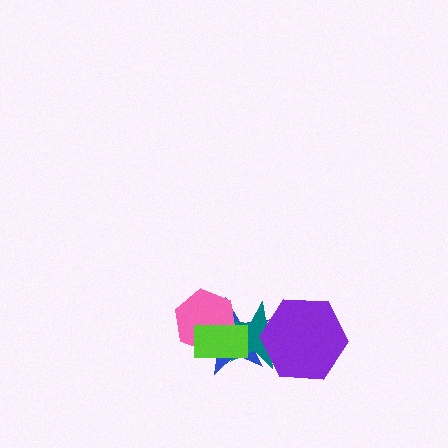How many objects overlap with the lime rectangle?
3 objects overlap with the lime rectangle.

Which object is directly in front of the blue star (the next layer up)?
The teal star is directly in front of the blue star.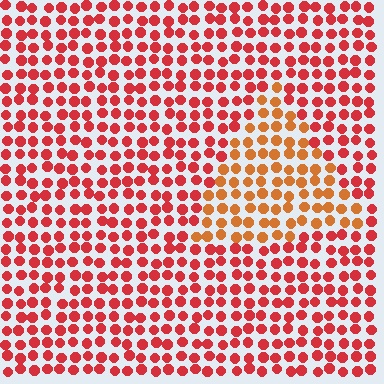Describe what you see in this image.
The image is filled with small red elements in a uniform arrangement. A triangle-shaped region is visible where the elements are tinted to a slightly different hue, forming a subtle color boundary.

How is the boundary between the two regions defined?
The boundary is defined purely by a slight shift in hue (about 30 degrees). Spacing, size, and orientation are identical on both sides.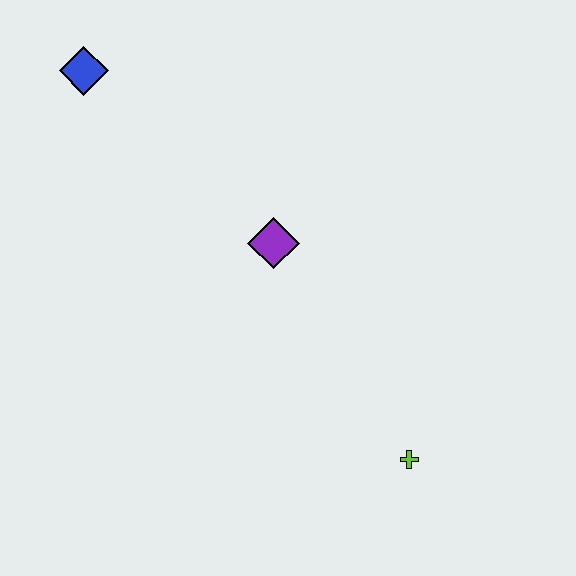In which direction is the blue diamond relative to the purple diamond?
The blue diamond is to the left of the purple diamond.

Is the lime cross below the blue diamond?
Yes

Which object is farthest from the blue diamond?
The lime cross is farthest from the blue diamond.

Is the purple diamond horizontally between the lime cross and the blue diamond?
Yes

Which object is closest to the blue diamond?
The purple diamond is closest to the blue diamond.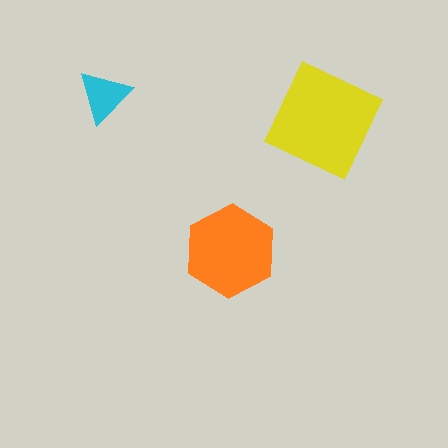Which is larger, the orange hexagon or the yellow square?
The yellow square.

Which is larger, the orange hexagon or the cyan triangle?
The orange hexagon.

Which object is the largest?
The yellow square.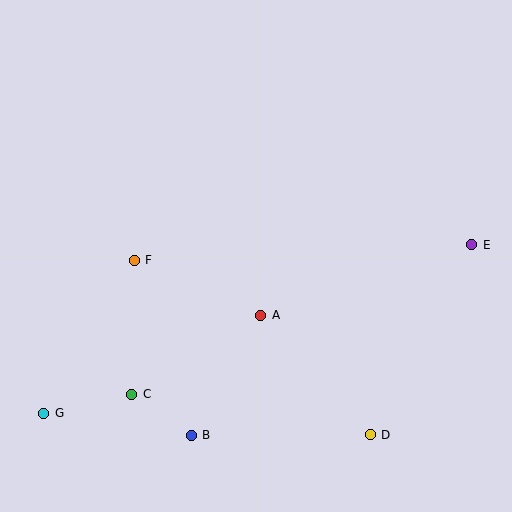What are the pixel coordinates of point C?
Point C is at (132, 394).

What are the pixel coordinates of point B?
Point B is at (191, 435).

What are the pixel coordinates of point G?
Point G is at (44, 413).